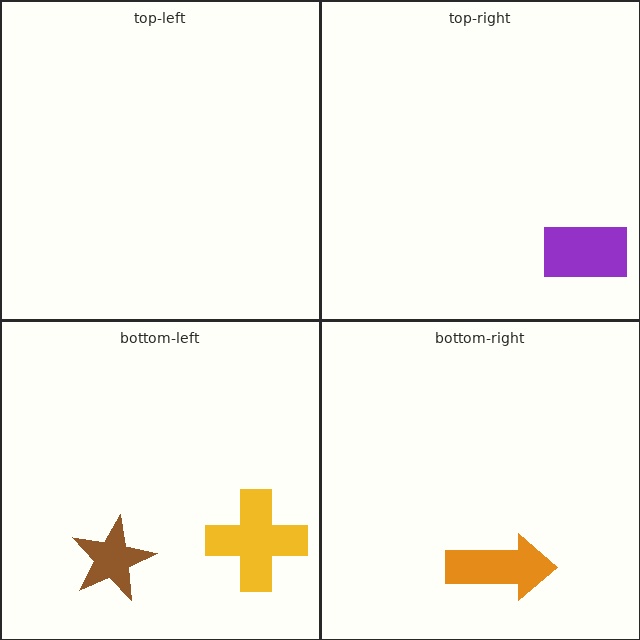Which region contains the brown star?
The bottom-left region.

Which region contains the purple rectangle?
The top-right region.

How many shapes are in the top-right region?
1.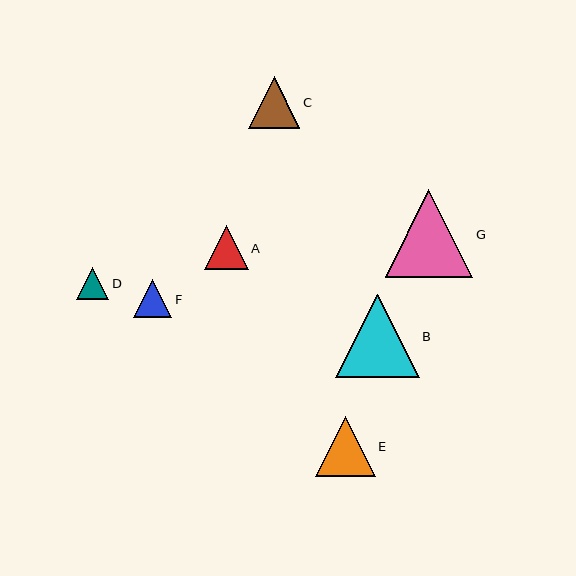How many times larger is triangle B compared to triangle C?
Triangle B is approximately 1.6 times the size of triangle C.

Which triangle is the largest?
Triangle G is the largest with a size of approximately 88 pixels.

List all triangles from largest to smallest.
From largest to smallest: G, B, E, C, A, F, D.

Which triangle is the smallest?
Triangle D is the smallest with a size of approximately 32 pixels.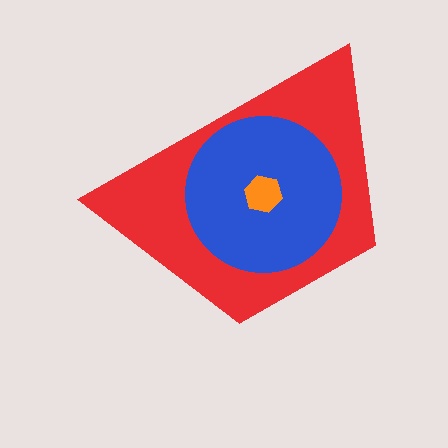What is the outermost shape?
The red trapezoid.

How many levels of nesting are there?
3.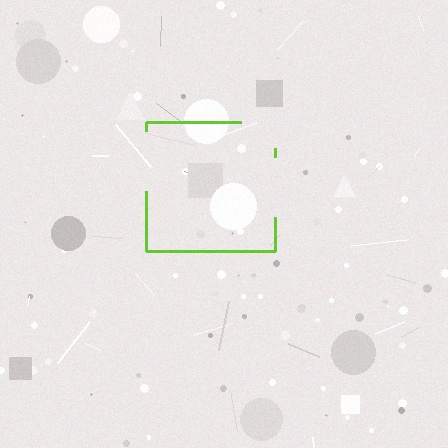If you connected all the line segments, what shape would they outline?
They would outline a square.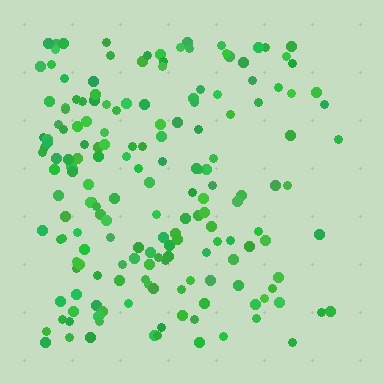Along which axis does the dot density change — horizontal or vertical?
Horizontal.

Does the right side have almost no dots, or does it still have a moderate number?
Still a moderate number, just noticeably fewer than the left.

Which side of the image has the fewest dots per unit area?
The right.